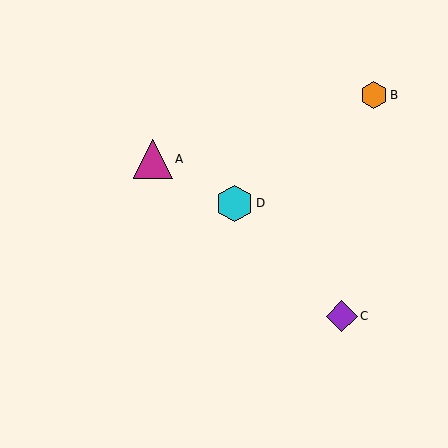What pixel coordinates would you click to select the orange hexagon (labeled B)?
Click at (374, 95) to select the orange hexagon B.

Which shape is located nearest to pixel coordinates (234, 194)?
The cyan hexagon (labeled D) at (234, 203) is nearest to that location.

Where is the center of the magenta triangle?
The center of the magenta triangle is at (153, 159).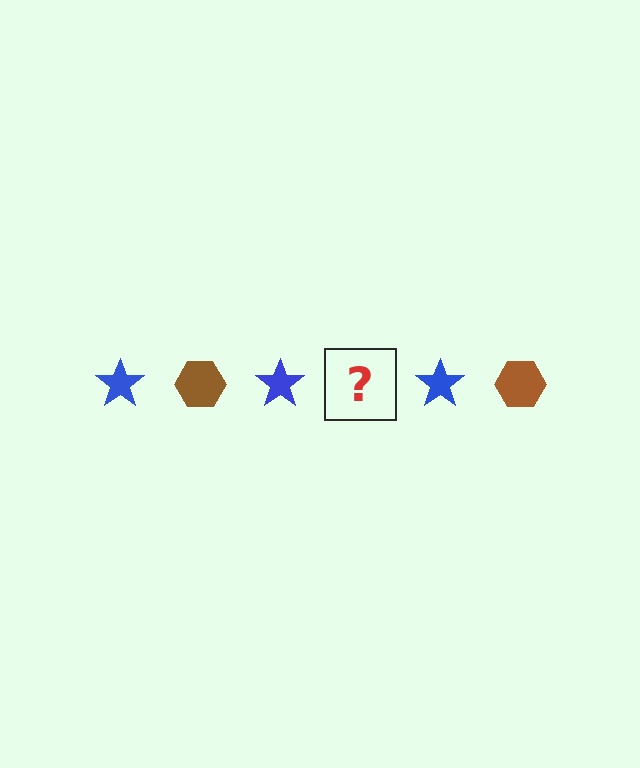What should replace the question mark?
The question mark should be replaced with a brown hexagon.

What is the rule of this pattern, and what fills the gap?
The rule is that the pattern alternates between blue star and brown hexagon. The gap should be filled with a brown hexagon.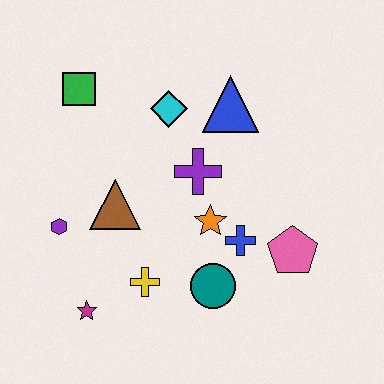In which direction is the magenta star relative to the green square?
The magenta star is below the green square.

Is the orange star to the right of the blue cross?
No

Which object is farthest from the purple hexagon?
The pink pentagon is farthest from the purple hexagon.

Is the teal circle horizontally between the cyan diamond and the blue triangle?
Yes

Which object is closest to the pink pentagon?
The blue cross is closest to the pink pentagon.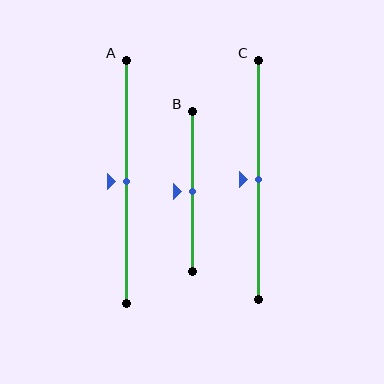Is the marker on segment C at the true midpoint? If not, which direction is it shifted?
Yes, the marker on segment C is at the true midpoint.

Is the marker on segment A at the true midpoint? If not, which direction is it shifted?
Yes, the marker on segment A is at the true midpoint.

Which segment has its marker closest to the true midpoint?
Segment A has its marker closest to the true midpoint.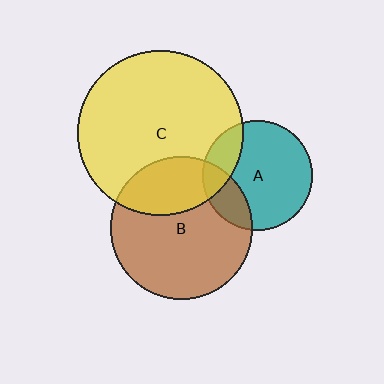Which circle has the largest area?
Circle C (yellow).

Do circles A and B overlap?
Yes.